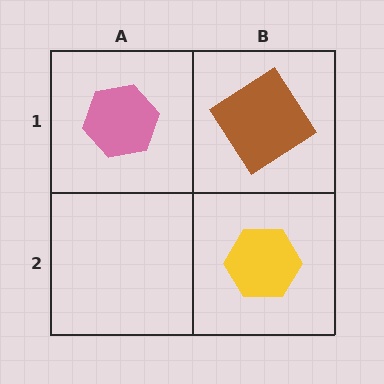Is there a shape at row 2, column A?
No, that cell is empty.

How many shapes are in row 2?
1 shape.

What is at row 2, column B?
A yellow hexagon.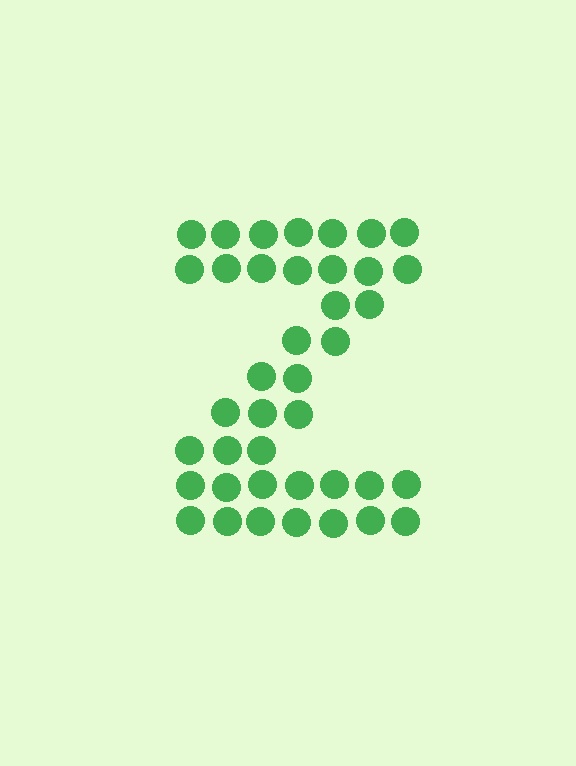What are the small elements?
The small elements are circles.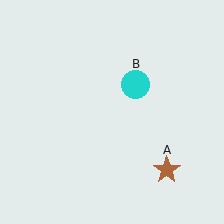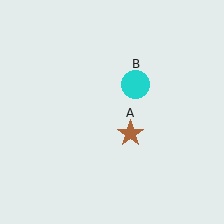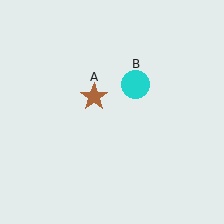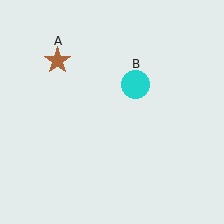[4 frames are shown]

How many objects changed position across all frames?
1 object changed position: brown star (object A).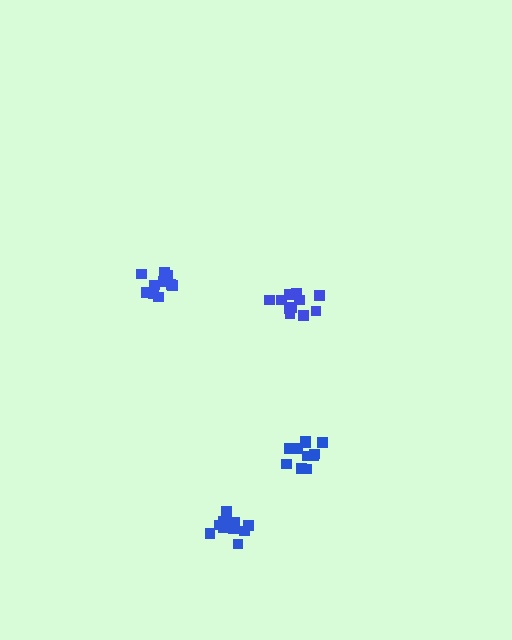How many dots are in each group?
Group 1: 11 dots, Group 2: 12 dots, Group 3: 11 dots, Group 4: 10 dots (44 total).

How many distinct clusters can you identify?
There are 4 distinct clusters.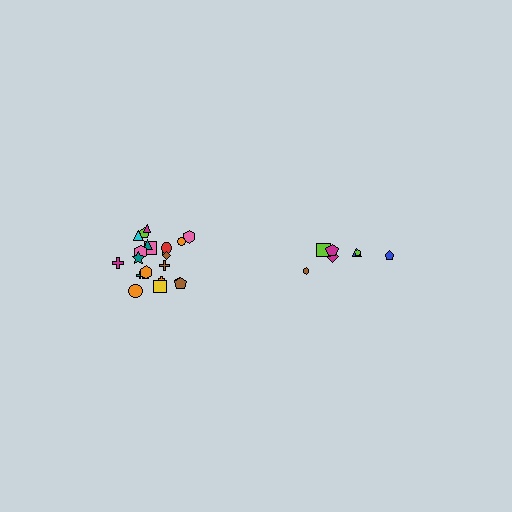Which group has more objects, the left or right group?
The left group.